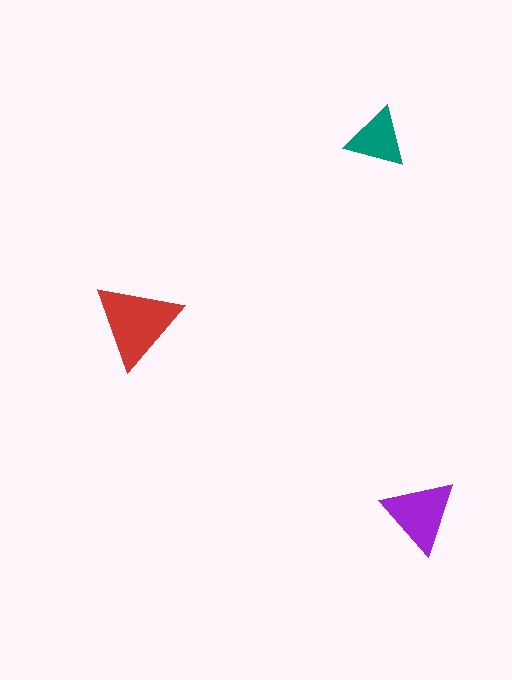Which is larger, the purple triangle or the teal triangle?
The purple one.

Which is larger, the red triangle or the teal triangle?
The red one.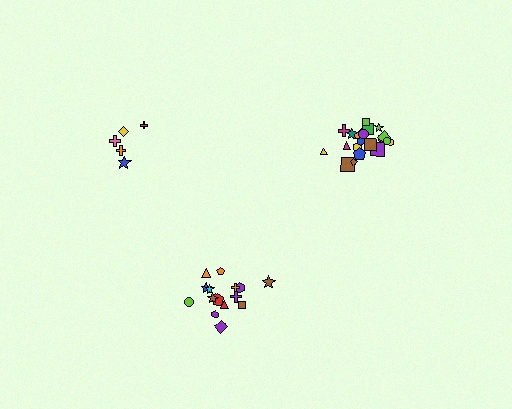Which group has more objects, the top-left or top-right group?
The top-right group.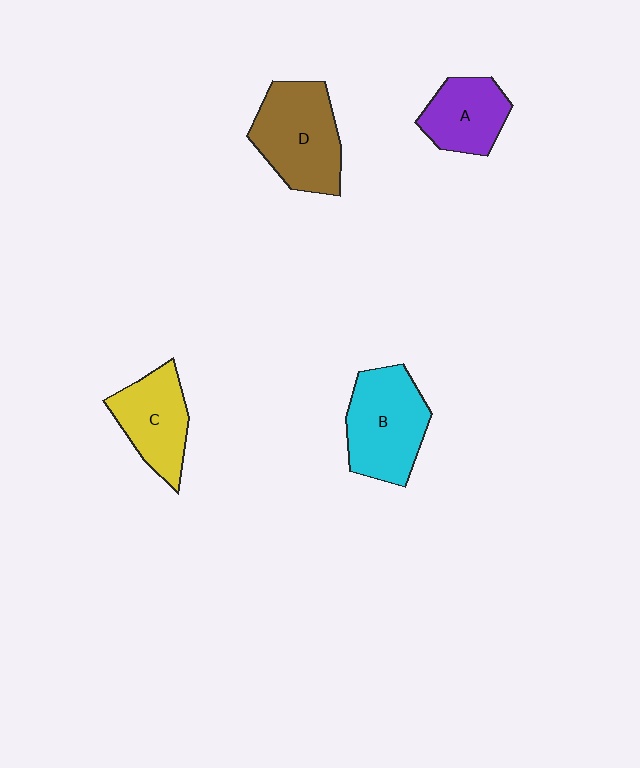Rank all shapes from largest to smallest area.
From largest to smallest: D (brown), B (cyan), C (yellow), A (purple).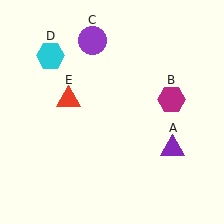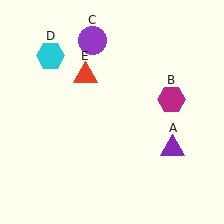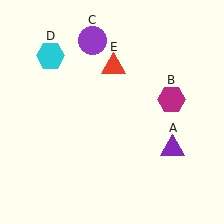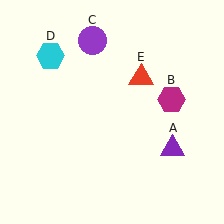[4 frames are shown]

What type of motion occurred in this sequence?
The red triangle (object E) rotated clockwise around the center of the scene.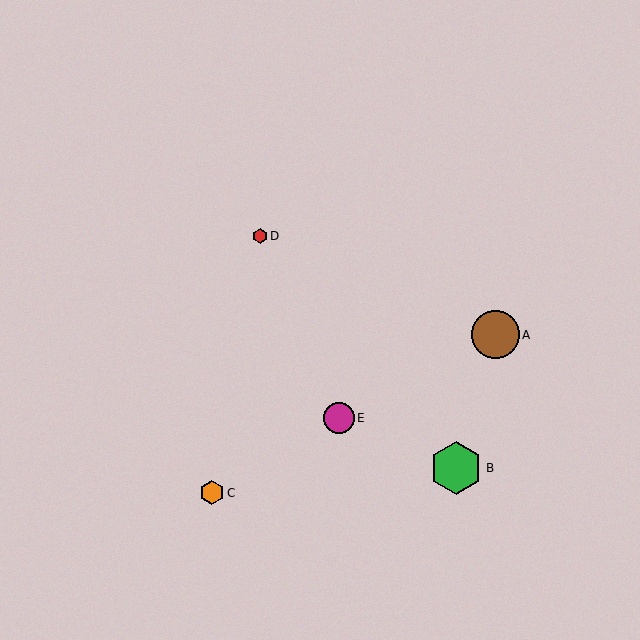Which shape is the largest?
The green hexagon (labeled B) is the largest.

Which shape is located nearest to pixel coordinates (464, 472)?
The green hexagon (labeled B) at (456, 468) is nearest to that location.